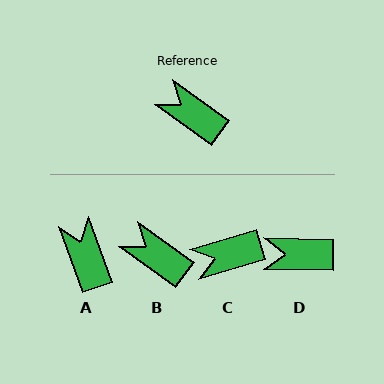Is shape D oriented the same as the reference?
No, it is off by about 35 degrees.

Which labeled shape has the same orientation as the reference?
B.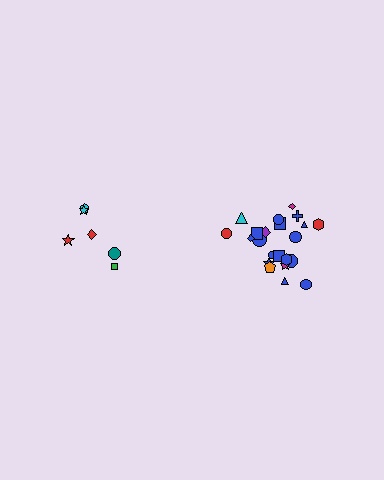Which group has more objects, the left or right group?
The right group.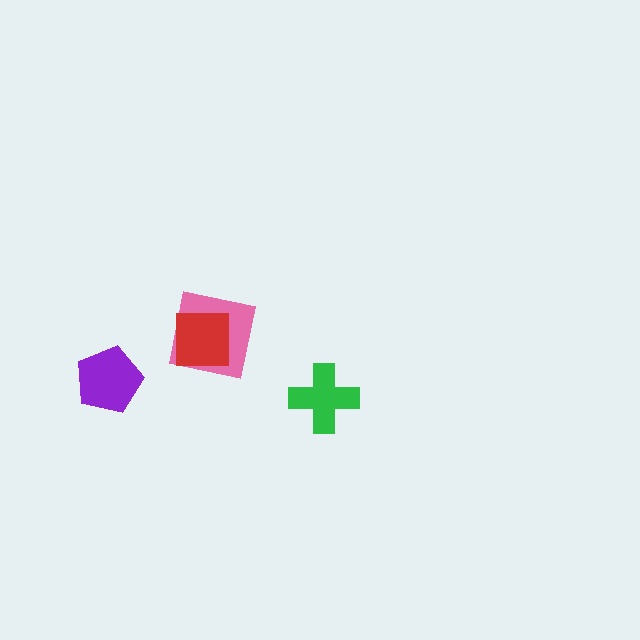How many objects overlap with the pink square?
1 object overlaps with the pink square.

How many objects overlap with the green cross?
0 objects overlap with the green cross.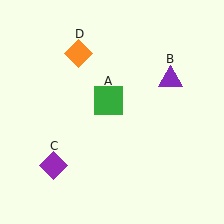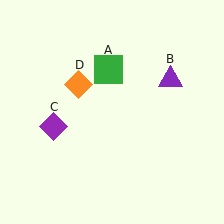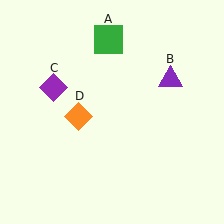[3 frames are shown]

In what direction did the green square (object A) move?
The green square (object A) moved up.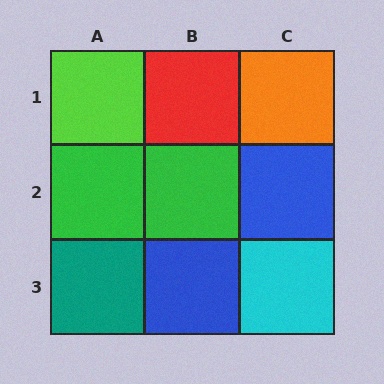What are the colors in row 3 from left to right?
Teal, blue, cyan.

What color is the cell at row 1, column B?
Red.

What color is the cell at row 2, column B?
Green.